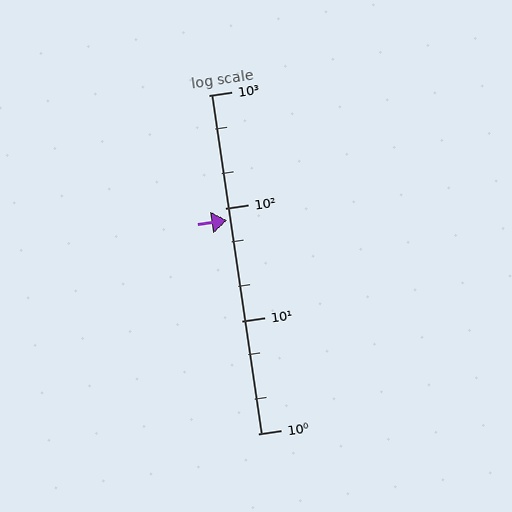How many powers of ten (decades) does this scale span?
The scale spans 3 decades, from 1 to 1000.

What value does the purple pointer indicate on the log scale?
The pointer indicates approximately 77.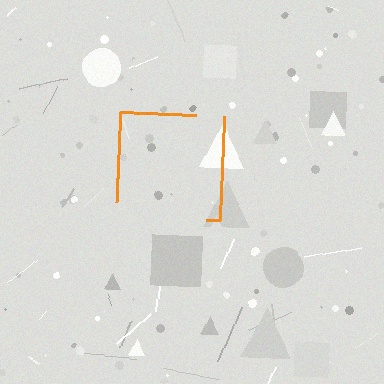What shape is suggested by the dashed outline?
The dashed outline suggests a square.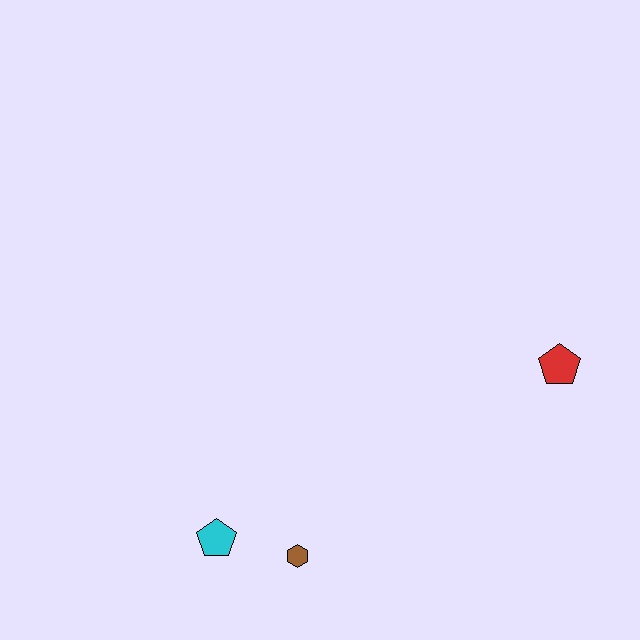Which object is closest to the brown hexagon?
The cyan pentagon is closest to the brown hexagon.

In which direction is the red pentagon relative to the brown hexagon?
The red pentagon is to the right of the brown hexagon.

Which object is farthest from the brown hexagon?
The red pentagon is farthest from the brown hexagon.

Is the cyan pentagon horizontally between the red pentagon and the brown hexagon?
No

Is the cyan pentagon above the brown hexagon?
Yes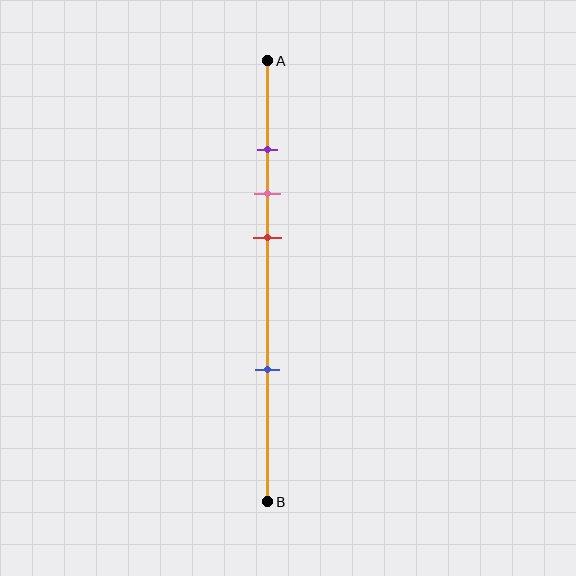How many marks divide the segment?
There are 4 marks dividing the segment.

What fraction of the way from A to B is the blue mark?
The blue mark is approximately 70% (0.7) of the way from A to B.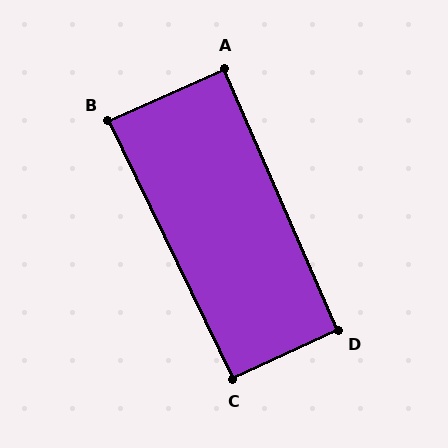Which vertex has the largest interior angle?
D, at approximately 92 degrees.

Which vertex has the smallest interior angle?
B, at approximately 88 degrees.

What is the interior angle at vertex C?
Approximately 91 degrees (approximately right).